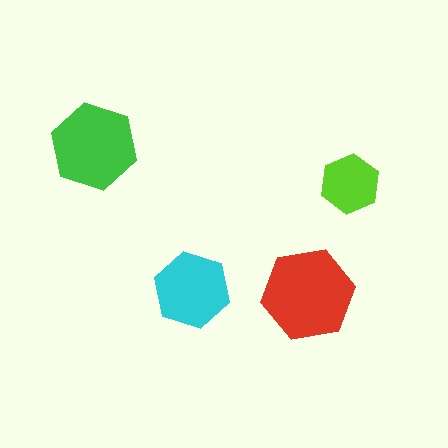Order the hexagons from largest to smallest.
the red one, the green one, the cyan one, the lime one.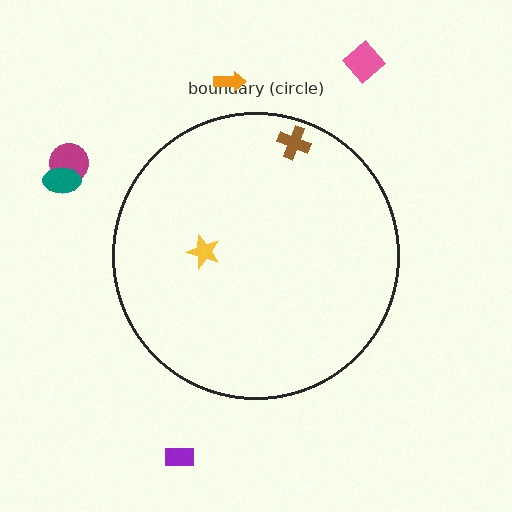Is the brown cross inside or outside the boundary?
Inside.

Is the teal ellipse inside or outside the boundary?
Outside.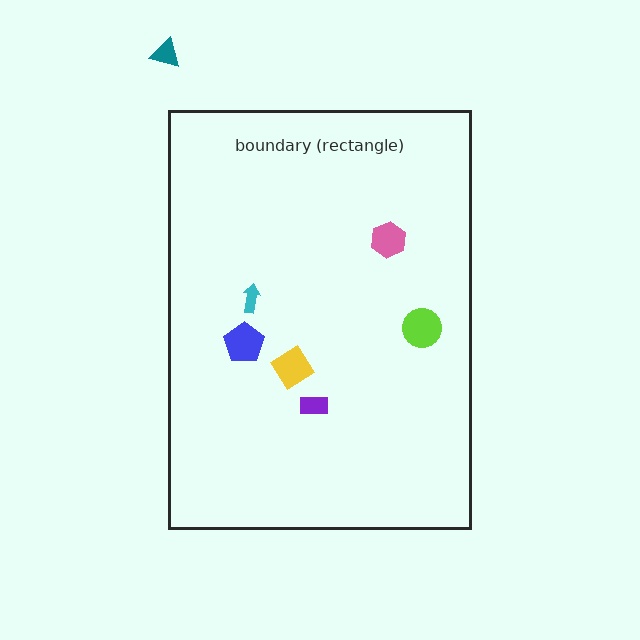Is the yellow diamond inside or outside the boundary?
Inside.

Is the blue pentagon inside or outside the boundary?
Inside.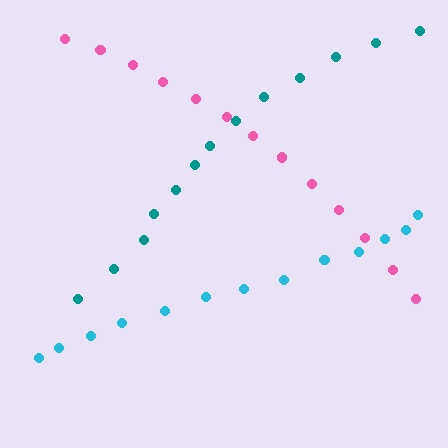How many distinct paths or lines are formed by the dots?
There are 3 distinct paths.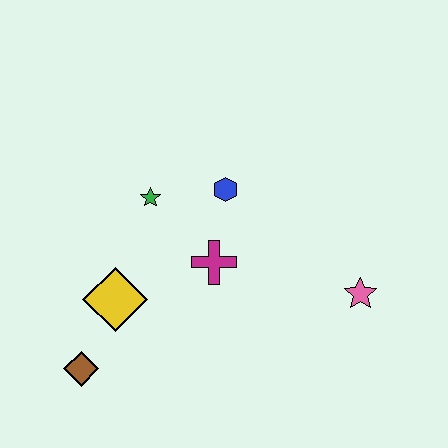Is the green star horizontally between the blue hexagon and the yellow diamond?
Yes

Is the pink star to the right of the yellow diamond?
Yes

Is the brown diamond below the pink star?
Yes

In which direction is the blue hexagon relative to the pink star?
The blue hexagon is to the left of the pink star.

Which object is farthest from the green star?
The pink star is farthest from the green star.